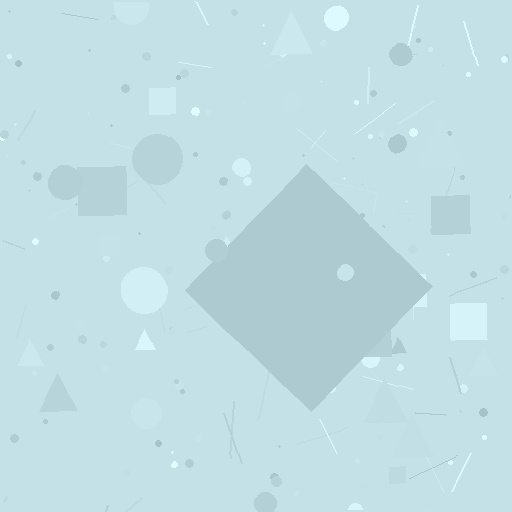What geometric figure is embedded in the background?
A diamond is embedded in the background.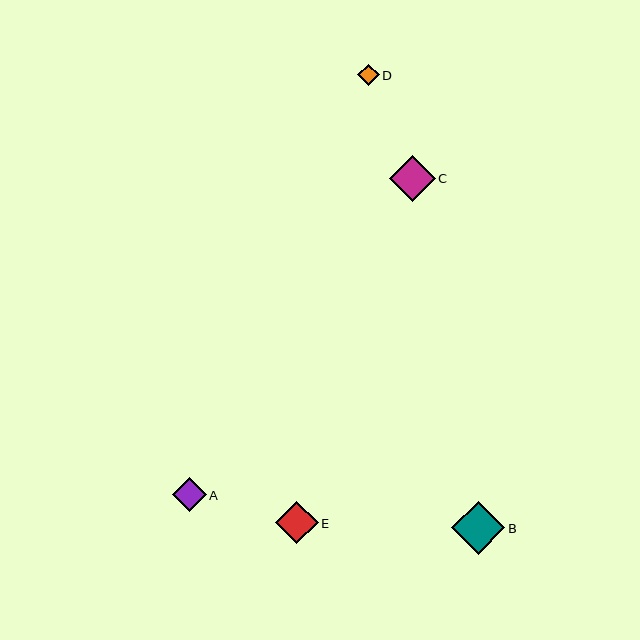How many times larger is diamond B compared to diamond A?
Diamond B is approximately 1.6 times the size of diamond A.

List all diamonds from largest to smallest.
From largest to smallest: B, C, E, A, D.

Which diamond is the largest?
Diamond B is the largest with a size of approximately 53 pixels.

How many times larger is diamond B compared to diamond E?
Diamond B is approximately 1.2 times the size of diamond E.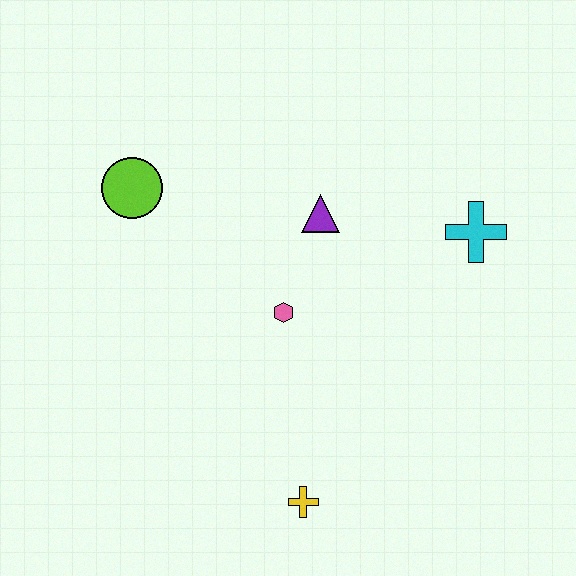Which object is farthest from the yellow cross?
The lime circle is farthest from the yellow cross.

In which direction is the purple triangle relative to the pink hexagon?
The purple triangle is above the pink hexagon.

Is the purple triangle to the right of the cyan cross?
No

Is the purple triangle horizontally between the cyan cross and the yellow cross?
Yes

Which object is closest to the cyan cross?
The purple triangle is closest to the cyan cross.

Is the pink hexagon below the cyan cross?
Yes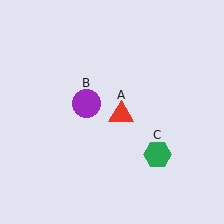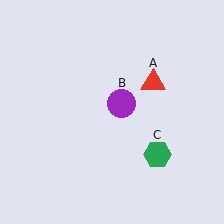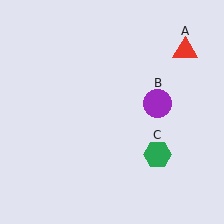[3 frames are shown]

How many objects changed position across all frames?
2 objects changed position: red triangle (object A), purple circle (object B).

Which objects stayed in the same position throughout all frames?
Green hexagon (object C) remained stationary.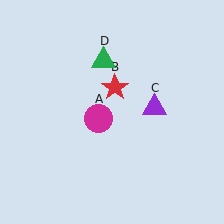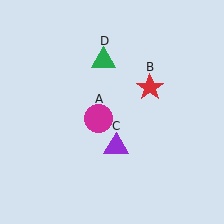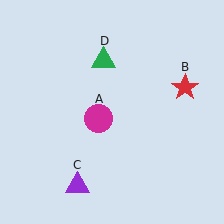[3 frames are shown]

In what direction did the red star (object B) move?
The red star (object B) moved right.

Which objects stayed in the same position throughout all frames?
Magenta circle (object A) and green triangle (object D) remained stationary.